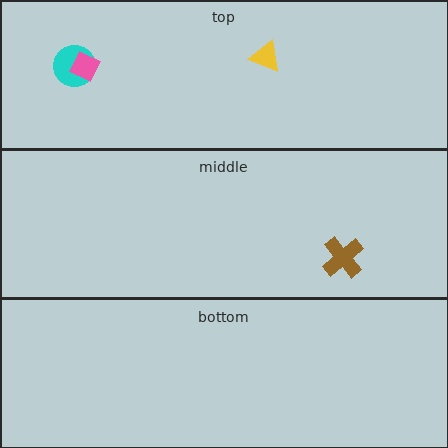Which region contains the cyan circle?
The top region.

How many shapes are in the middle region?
1.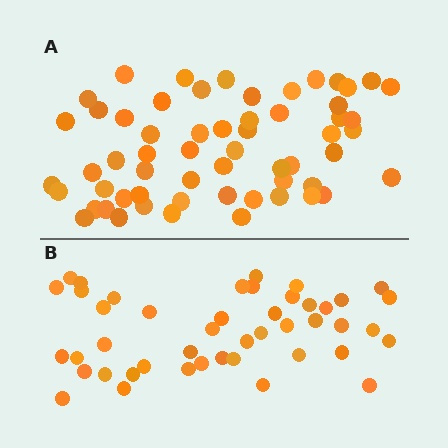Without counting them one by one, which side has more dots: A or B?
Region A (the top region) has more dots.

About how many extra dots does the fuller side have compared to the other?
Region A has approximately 15 more dots than region B.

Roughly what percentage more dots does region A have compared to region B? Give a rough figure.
About 30% more.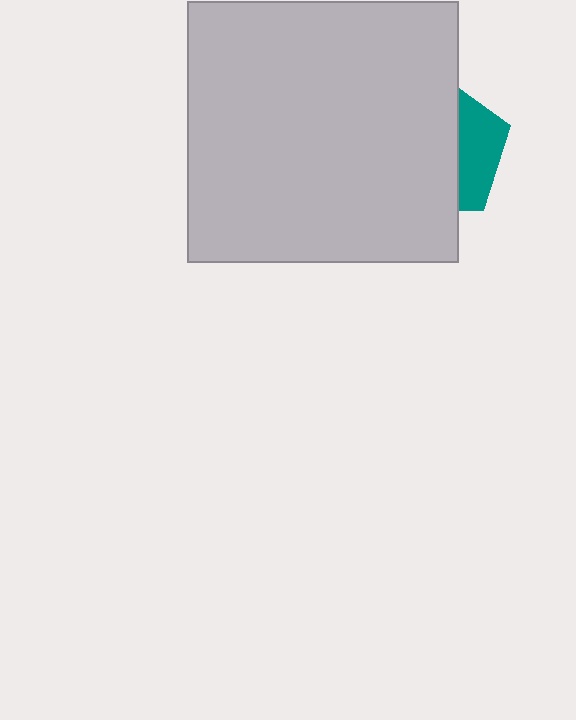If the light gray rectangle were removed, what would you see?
You would see the complete teal pentagon.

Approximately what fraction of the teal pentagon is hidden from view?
Roughly 69% of the teal pentagon is hidden behind the light gray rectangle.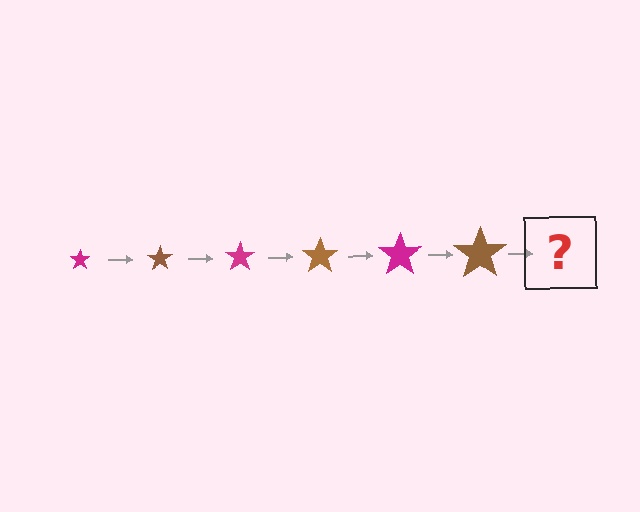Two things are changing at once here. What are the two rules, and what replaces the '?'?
The two rules are that the star grows larger each step and the color cycles through magenta and brown. The '?' should be a magenta star, larger than the previous one.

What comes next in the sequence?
The next element should be a magenta star, larger than the previous one.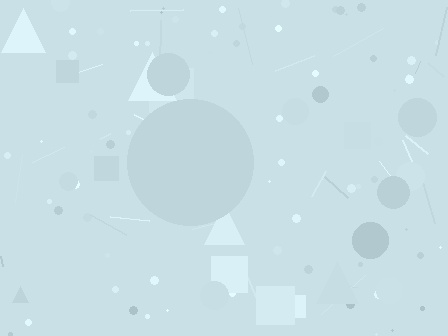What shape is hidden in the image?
A circle is hidden in the image.